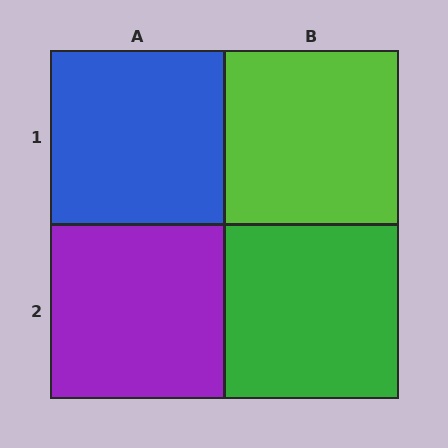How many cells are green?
1 cell is green.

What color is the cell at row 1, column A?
Blue.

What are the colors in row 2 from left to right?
Purple, green.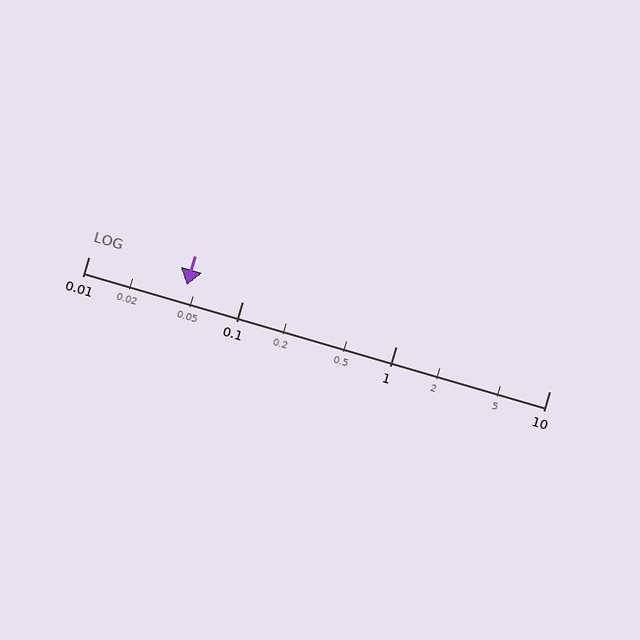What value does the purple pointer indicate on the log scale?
The pointer indicates approximately 0.044.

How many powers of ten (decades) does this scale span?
The scale spans 3 decades, from 0.01 to 10.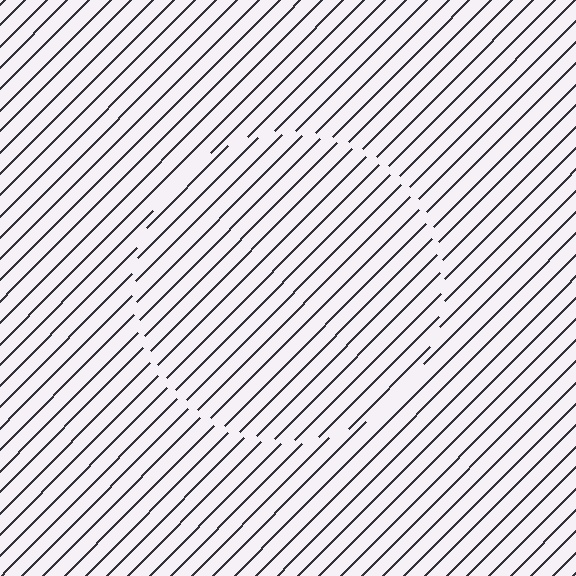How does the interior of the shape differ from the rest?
The interior of the shape contains the same grating, shifted by half a period — the contour is defined by the phase discontinuity where line-ends from the inner and outer gratings abut.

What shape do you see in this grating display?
An illusory circle. The interior of the shape contains the same grating, shifted by half a period — the contour is defined by the phase discontinuity where line-ends from the inner and outer gratings abut.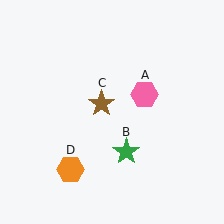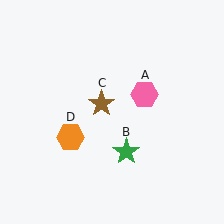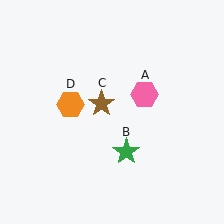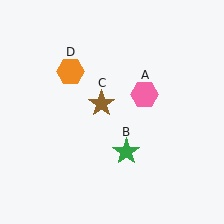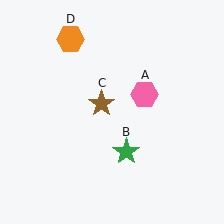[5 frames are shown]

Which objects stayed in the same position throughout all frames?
Pink hexagon (object A) and green star (object B) and brown star (object C) remained stationary.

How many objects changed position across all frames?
1 object changed position: orange hexagon (object D).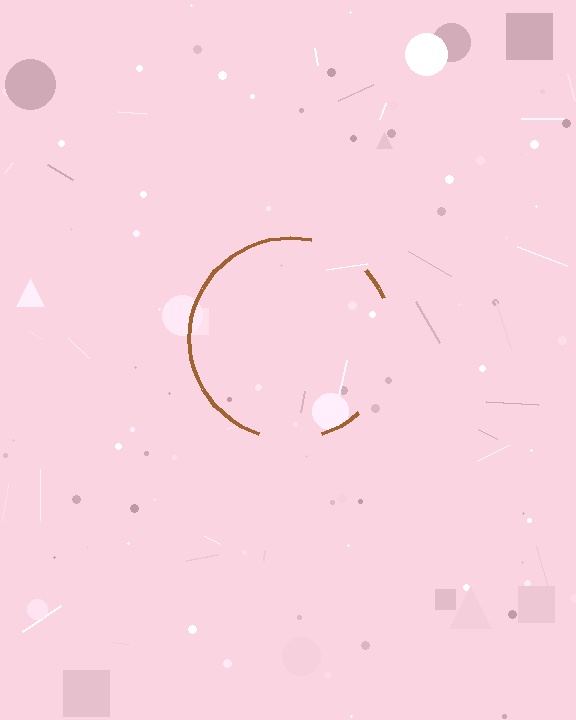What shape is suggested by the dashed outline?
The dashed outline suggests a circle.